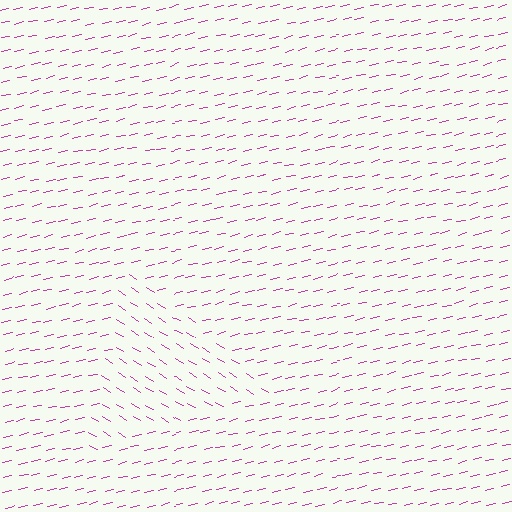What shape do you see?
I see a triangle.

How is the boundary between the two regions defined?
The boundary is defined purely by a change in line orientation (approximately 45 degrees difference). All lines are the same color and thickness.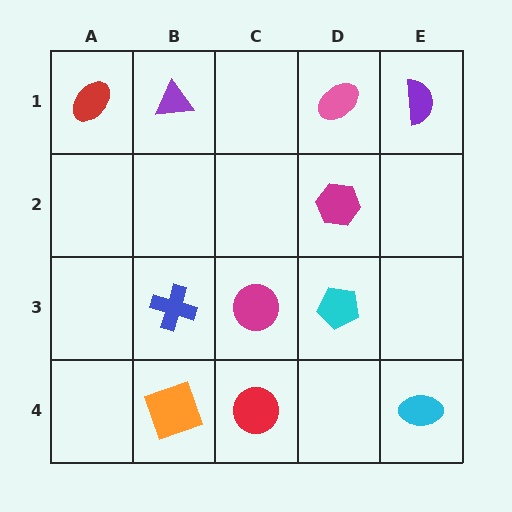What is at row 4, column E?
A cyan ellipse.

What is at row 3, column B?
A blue cross.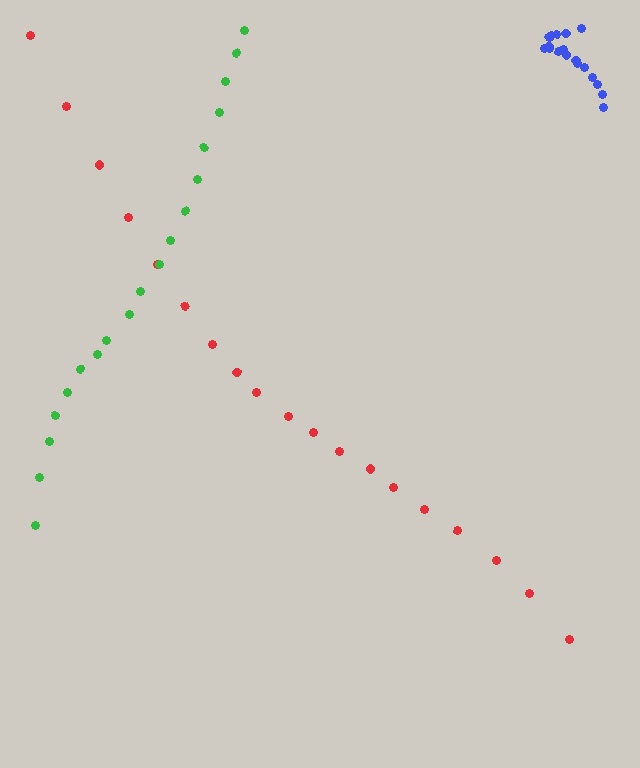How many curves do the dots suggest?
There are 3 distinct paths.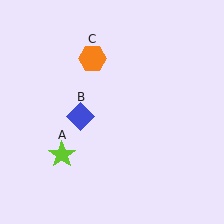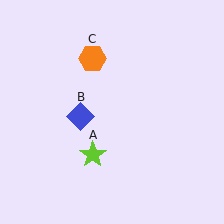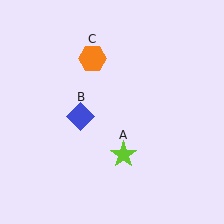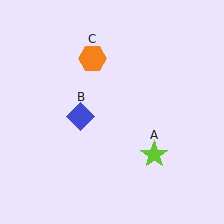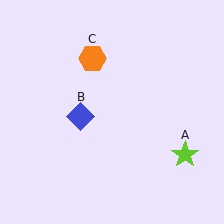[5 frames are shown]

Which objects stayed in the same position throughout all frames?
Blue diamond (object B) and orange hexagon (object C) remained stationary.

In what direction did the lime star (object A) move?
The lime star (object A) moved right.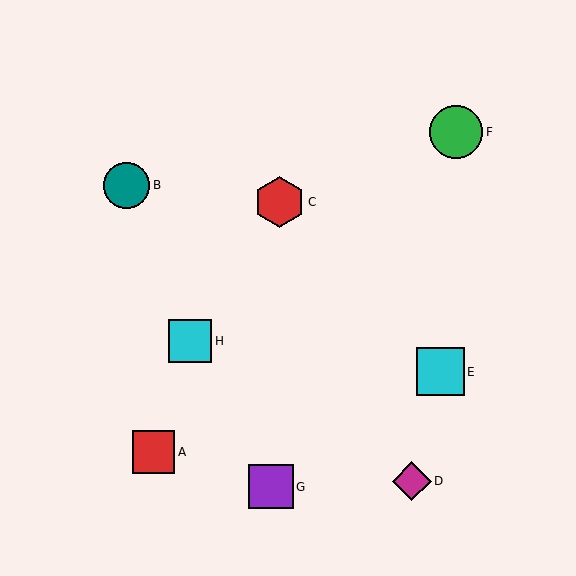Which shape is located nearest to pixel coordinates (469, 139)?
The green circle (labeled F) at (456, 132) is nearest to that location.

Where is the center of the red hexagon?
The center of the red hexagon is at (280, 202).